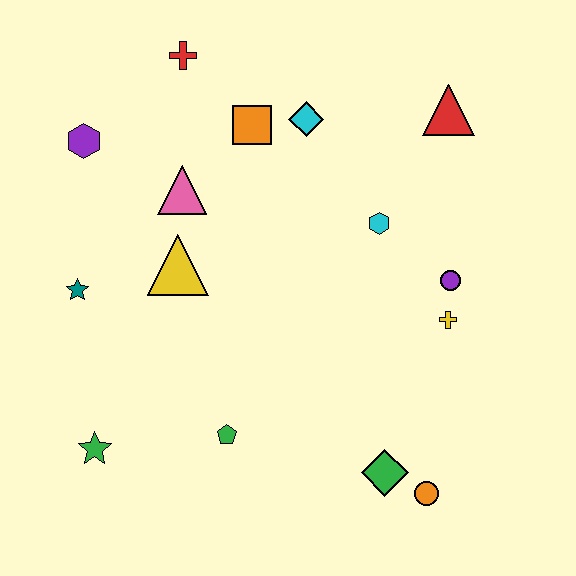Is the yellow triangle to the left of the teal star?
No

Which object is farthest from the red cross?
The orange circle is farthest from the red cross.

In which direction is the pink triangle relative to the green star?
The pink triangle is above the green star.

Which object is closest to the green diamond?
The orange circle is closest to the green diamond.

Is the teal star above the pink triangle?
No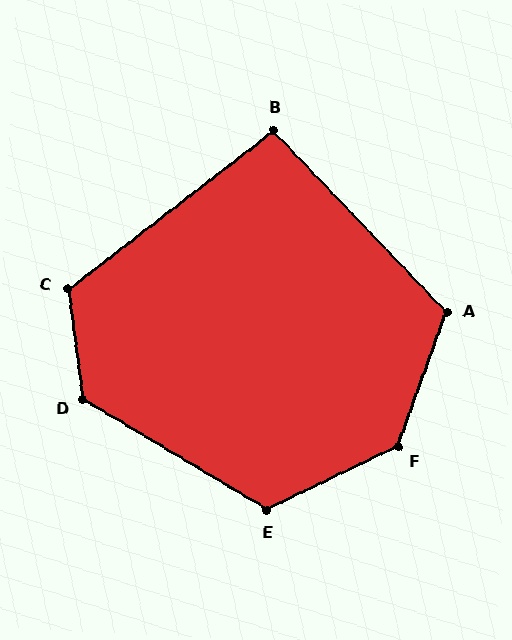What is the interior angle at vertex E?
Approximately 123 degrees (obtuse).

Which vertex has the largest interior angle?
F, at approximately 136 degrees.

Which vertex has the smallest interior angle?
B, at approximately 96 degrees.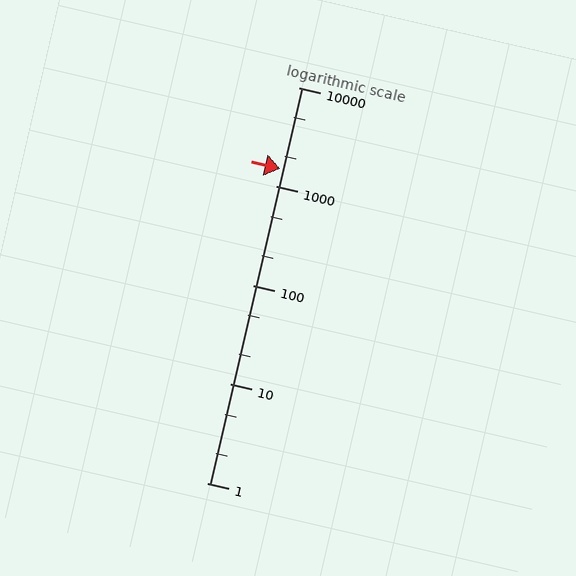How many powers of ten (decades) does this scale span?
The scale spans 4 decades, from 1 to 10000.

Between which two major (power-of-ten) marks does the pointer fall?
The pointer is between 1000 and 10000.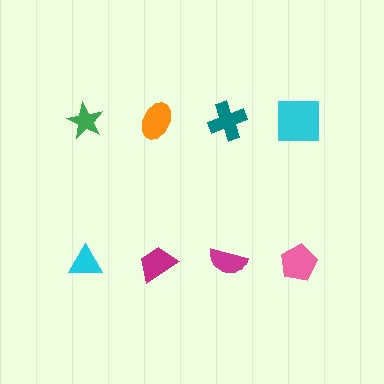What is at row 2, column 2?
A magenta trapezoid.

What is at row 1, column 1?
A green star.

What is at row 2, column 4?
A pink pentagon.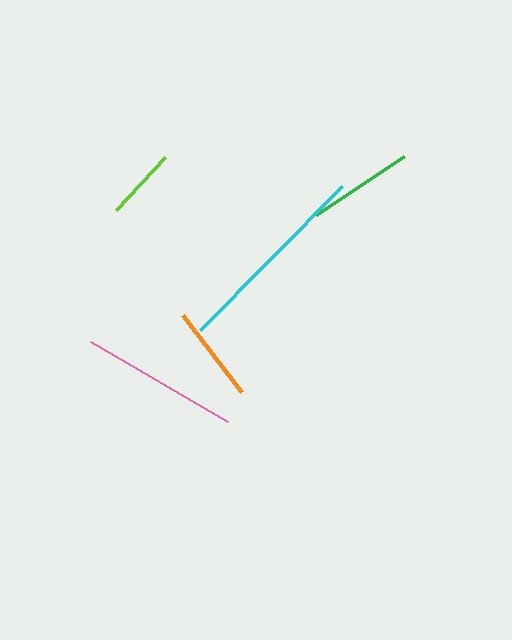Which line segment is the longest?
The cyan line is the longest at approximately 202 pixels.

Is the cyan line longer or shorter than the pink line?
The cyan line is longer than the pink line.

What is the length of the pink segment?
The pink segment is approximately 159 pixels long.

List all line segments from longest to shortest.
From longest to shortest: cyan, pink, green, orange, lime.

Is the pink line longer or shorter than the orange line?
The pink line is longer than the orange line.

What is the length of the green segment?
The green segment is approximately 106 pixels long.